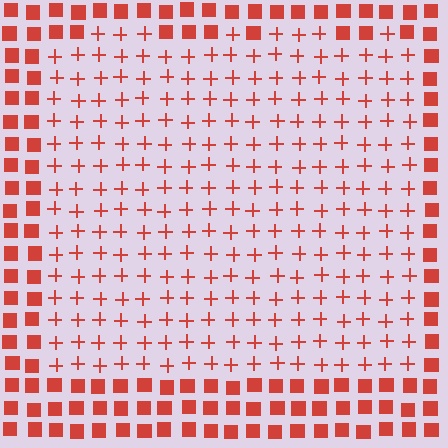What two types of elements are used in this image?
The image uses plus signs inside the rectangle region and squares outside it.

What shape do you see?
I see a rectangle.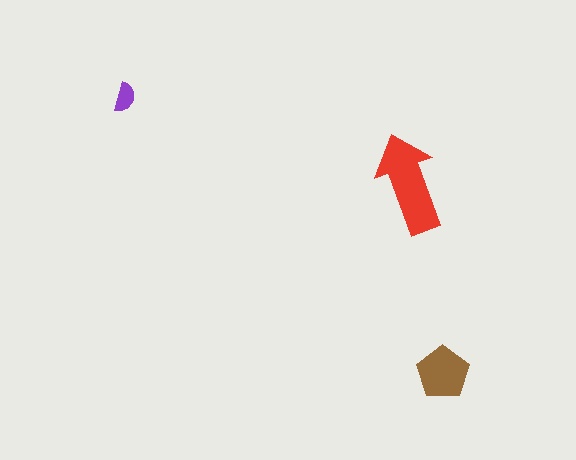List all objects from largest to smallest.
The red arrow, the brown pentagon, the purple semicircle.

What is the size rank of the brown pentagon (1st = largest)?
2nd.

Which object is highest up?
The purple semicircle is topmost.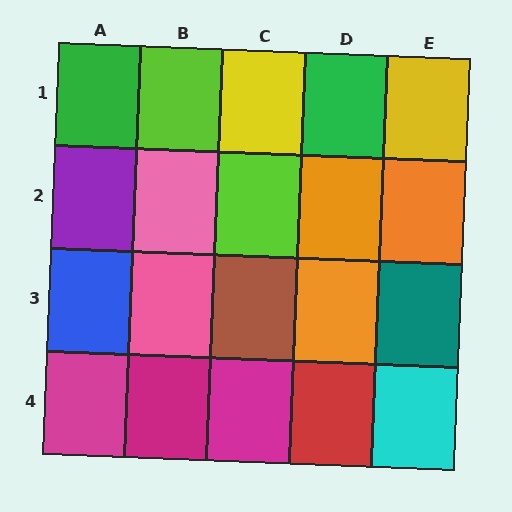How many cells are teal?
1 cell is teal.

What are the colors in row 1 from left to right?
Green, lime, yellow, green, yellow.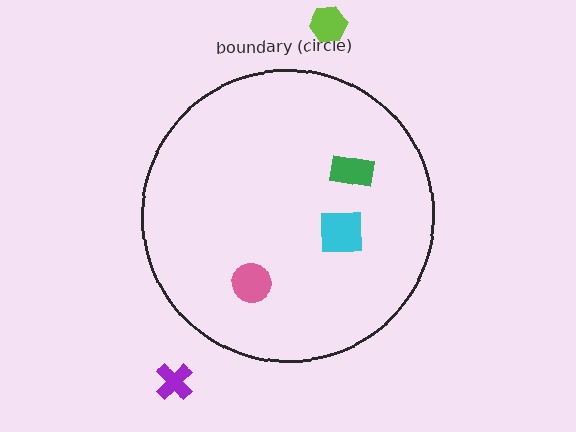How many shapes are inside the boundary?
3 inside, 2 outside.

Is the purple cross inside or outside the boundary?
Outside.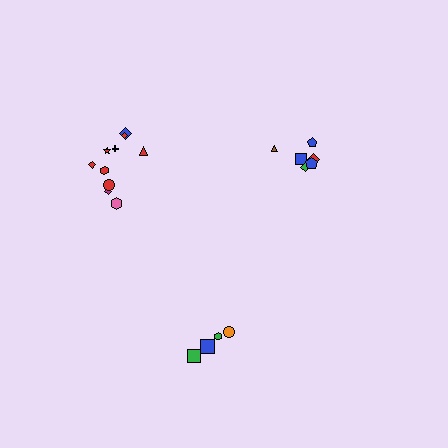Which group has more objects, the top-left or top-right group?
The top-left group.